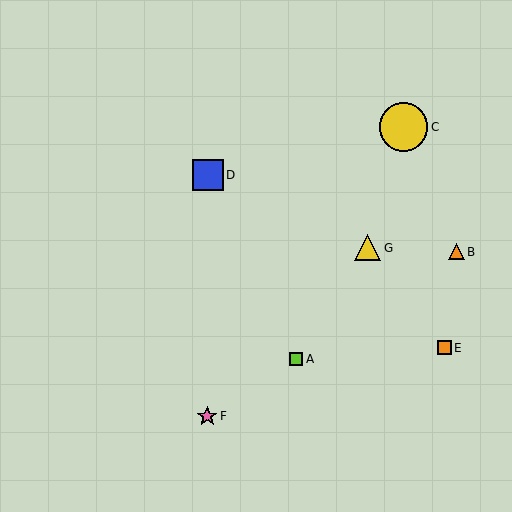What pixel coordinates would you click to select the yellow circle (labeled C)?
Click at (404, 127) to select the yellow circle C.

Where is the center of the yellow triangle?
The center of the yellow triangle is at (368, 248).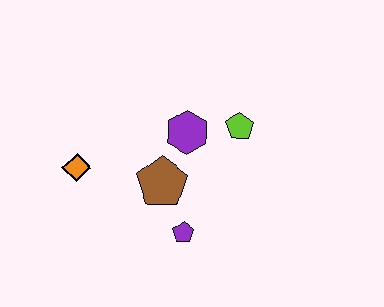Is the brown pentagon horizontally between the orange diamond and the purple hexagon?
Yes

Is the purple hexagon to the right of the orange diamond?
Yes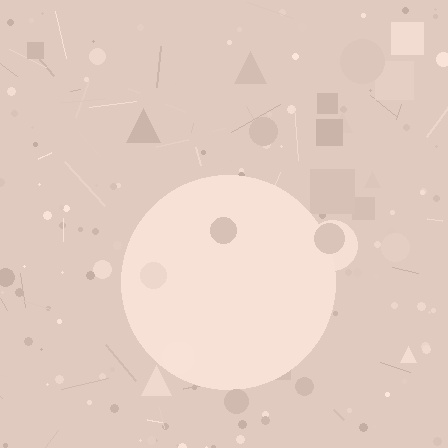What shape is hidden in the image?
A circle is hidden in the image.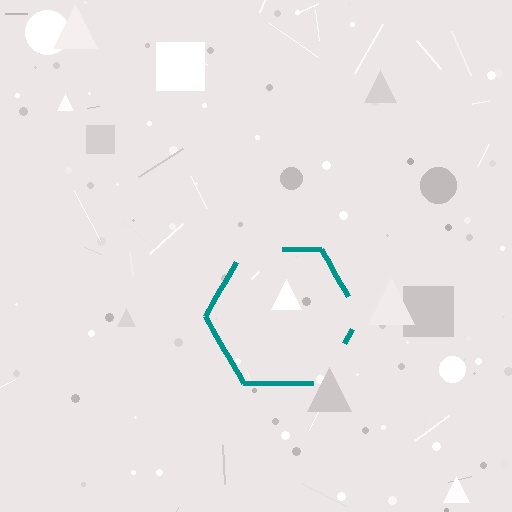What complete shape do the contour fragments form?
The contour fragments form a hexagon.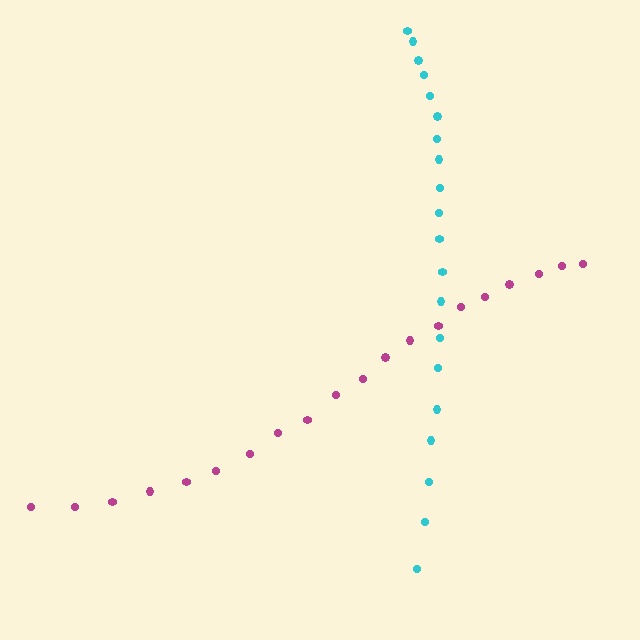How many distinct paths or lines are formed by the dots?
There are 2 distinct paths.